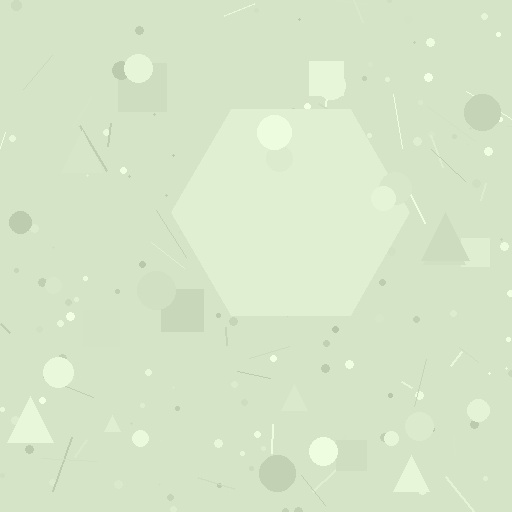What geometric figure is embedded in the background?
A hexagon is embedded in the background.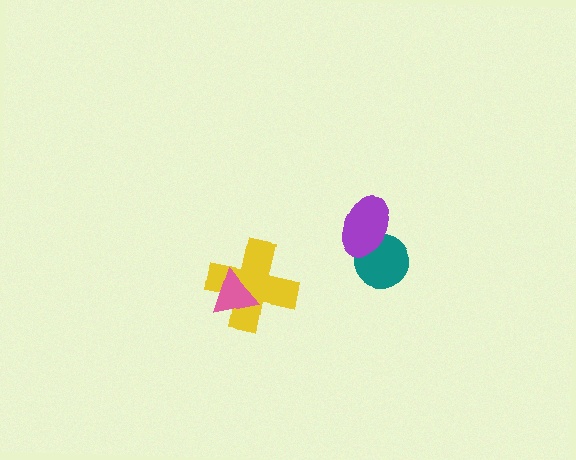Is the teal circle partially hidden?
Yes, it is partially covered by another shape.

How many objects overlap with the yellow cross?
1 object overlaps with the yellow cross.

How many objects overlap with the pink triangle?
1 object overlaps with the pink triangle.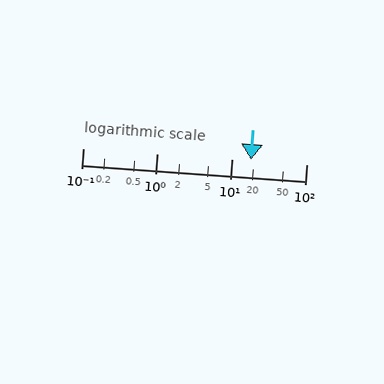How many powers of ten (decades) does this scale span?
The scale spans 3 decades, from 0.1 to 100.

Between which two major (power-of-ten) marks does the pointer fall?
The pointer is between 10 and 100.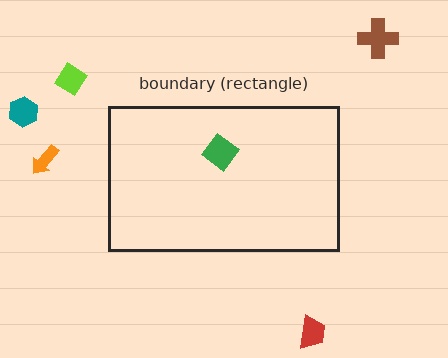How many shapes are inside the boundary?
1 inside, 5 outside.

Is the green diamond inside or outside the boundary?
Inside.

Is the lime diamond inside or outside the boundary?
Outside.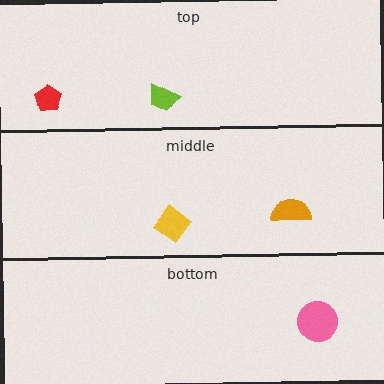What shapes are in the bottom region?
The pink circle.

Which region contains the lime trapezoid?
The top region.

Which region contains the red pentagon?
The top region.